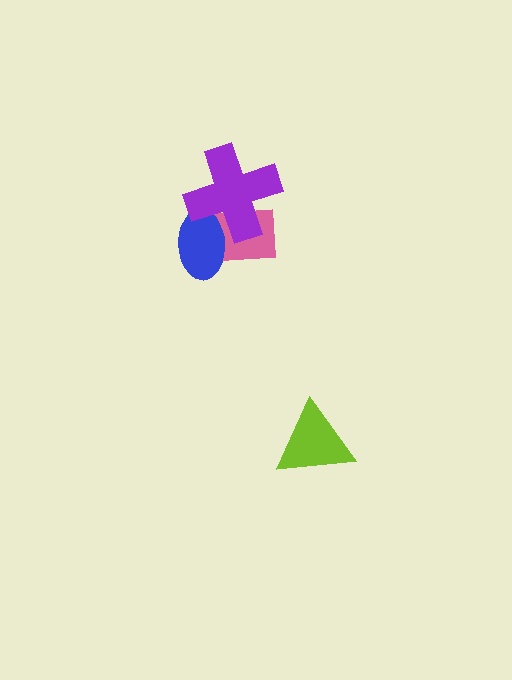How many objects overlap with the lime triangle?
0 objects overlap with the lime triangle.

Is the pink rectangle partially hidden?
Yes, it is partially covered by another shape.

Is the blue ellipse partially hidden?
Yes, it is partially covered by another shape.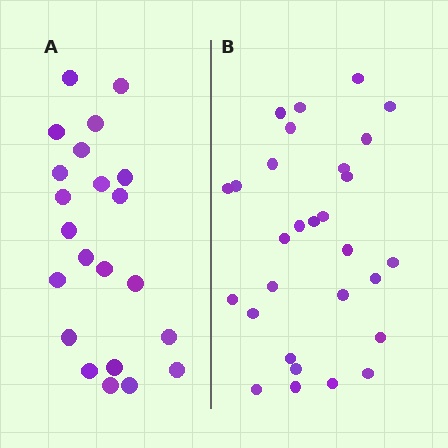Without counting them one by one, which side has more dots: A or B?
Region B (the right region) has more dots.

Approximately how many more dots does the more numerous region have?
Region B has roughly 8 or so more dots than region A.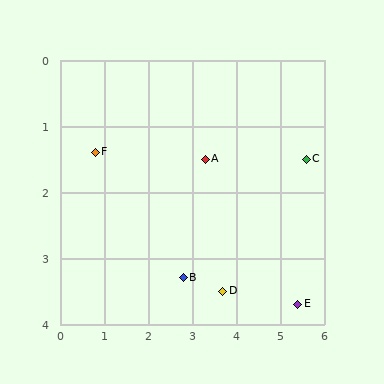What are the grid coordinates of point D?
Point D is at approximately (3.7, 3.5).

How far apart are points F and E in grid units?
Points F and E are about 5.1 grid units apart.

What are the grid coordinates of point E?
Point E is at approximately (5.4, 3.7).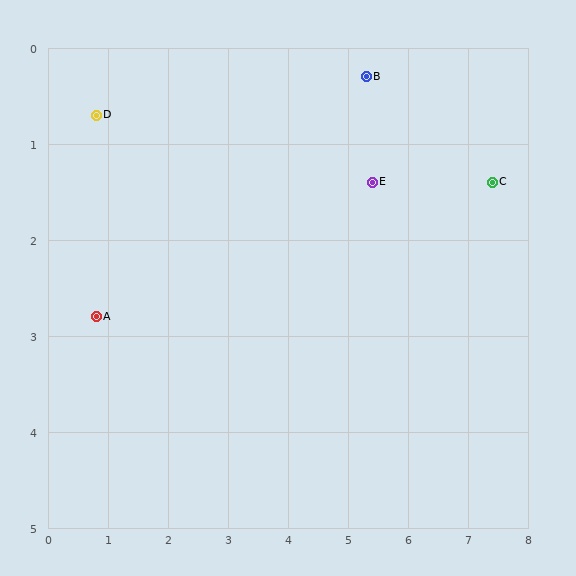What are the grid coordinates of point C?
Point C is at approximately (7.4, 1.4).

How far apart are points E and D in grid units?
Points E and D are about 4.7 grid units apart.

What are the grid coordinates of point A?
Point A is at approximately (0.8, 2.8).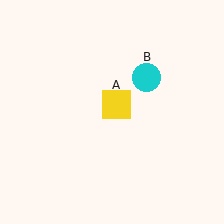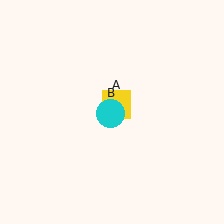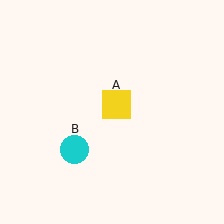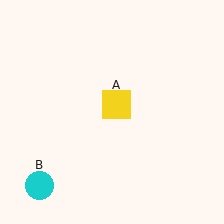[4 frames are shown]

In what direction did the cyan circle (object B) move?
The cyan circle (object B) moved down and to the left.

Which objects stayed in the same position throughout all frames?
Yellow square (object A) remained stationary.